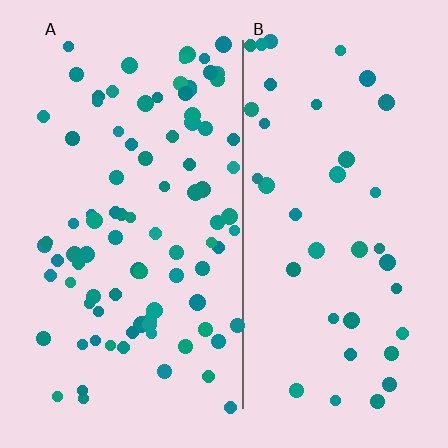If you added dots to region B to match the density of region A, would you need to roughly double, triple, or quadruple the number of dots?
Approximately double.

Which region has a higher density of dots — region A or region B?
A (the left).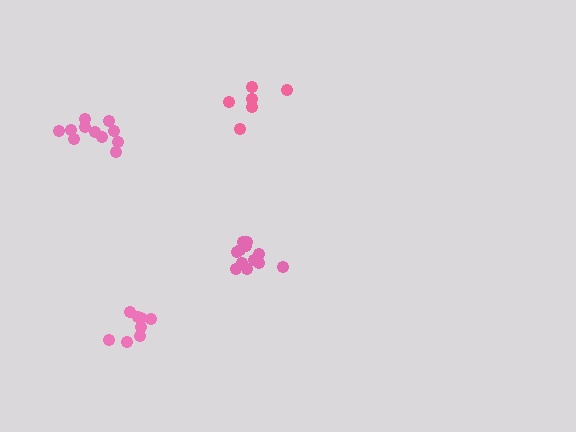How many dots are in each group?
Group 1: 11 dots, Group 2: 12 dots, Group 3: 6 dots, Group 4: 8 dots (37 total).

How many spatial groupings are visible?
There are 4 spatial groupings.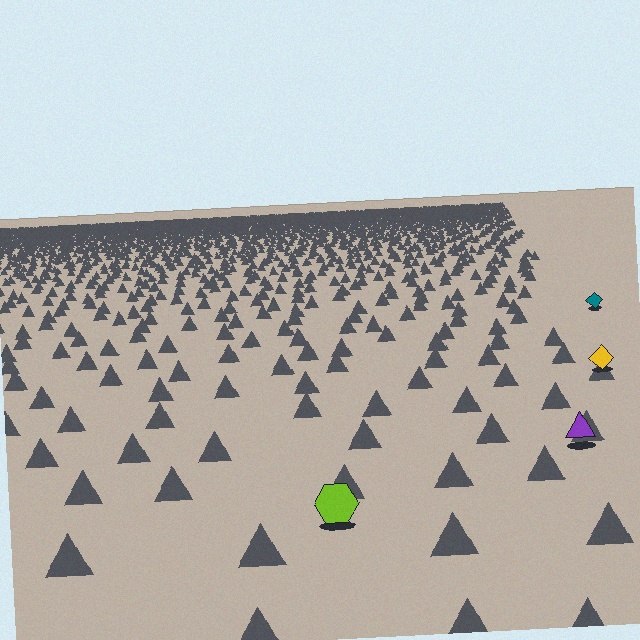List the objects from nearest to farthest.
From nearest to farthest: the lime hexagon, the purple triangle, the yellow diamond, the teal diamond.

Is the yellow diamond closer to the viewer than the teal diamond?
Yes. The yellow diamond is closer — you can tell from the texture gradient: the ground texture is coarser near it.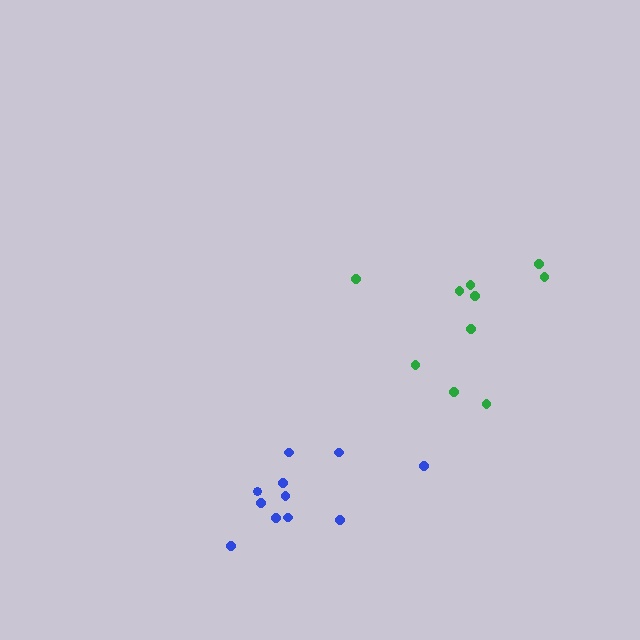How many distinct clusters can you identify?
There are 2 distinct clusters.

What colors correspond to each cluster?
The clusters are colored: blue, green.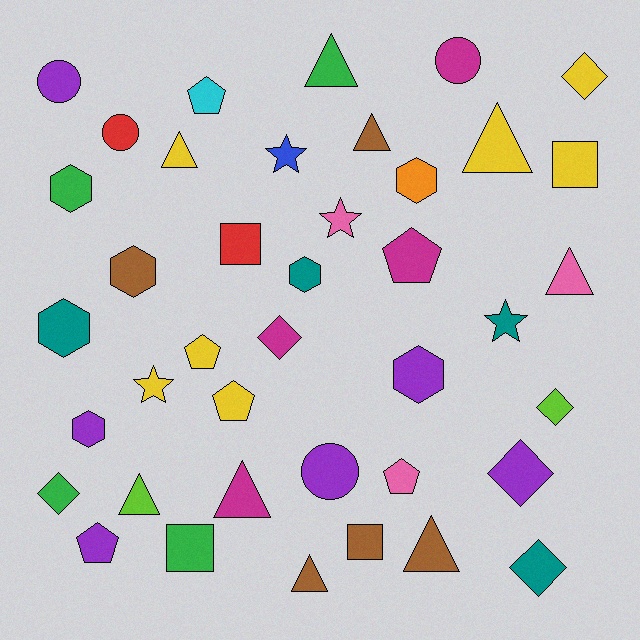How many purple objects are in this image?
There are 6 purple objects.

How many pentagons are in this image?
There are 6 pentagons.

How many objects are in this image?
There are 40 objects.